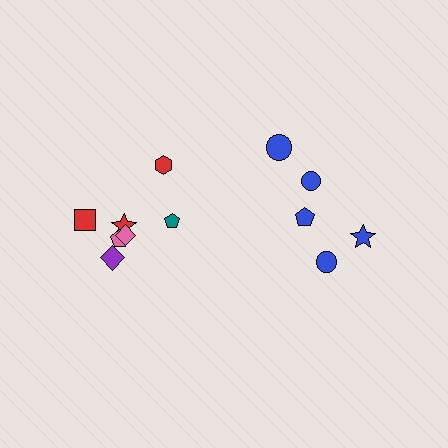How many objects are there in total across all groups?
There are 12 objects.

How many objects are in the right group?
There are 5 objects.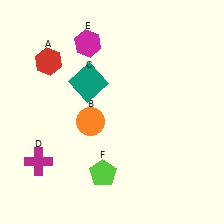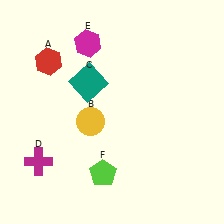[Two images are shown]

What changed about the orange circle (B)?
In Image 1, B is orange. In Image 2, it changed to yellow.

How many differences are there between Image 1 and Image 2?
There is 1 difference between the two images.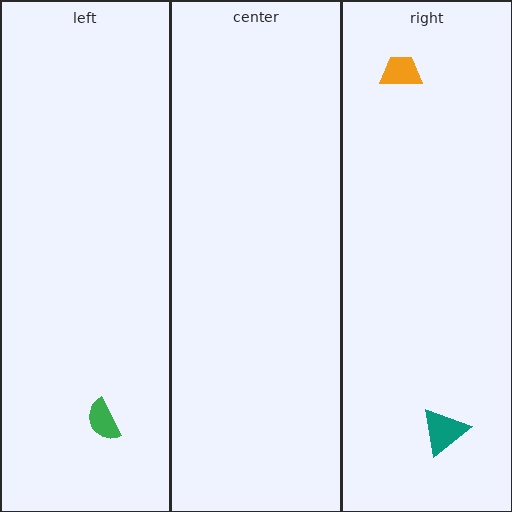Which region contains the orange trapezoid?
The right region.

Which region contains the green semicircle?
The left region.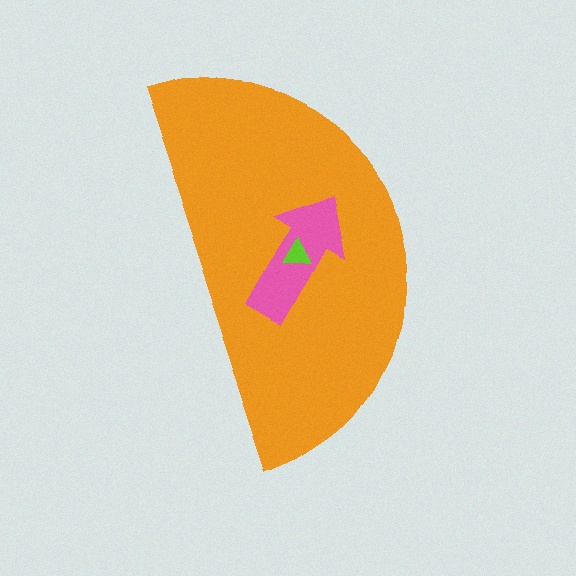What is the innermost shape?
The lime triangle.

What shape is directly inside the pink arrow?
The lime triangle.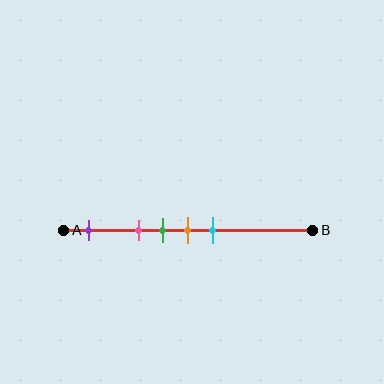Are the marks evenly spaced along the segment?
No, the marks are not evenly spaced.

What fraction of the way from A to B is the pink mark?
The pink mark is approximately 30% (0.3) of the way from A to B.